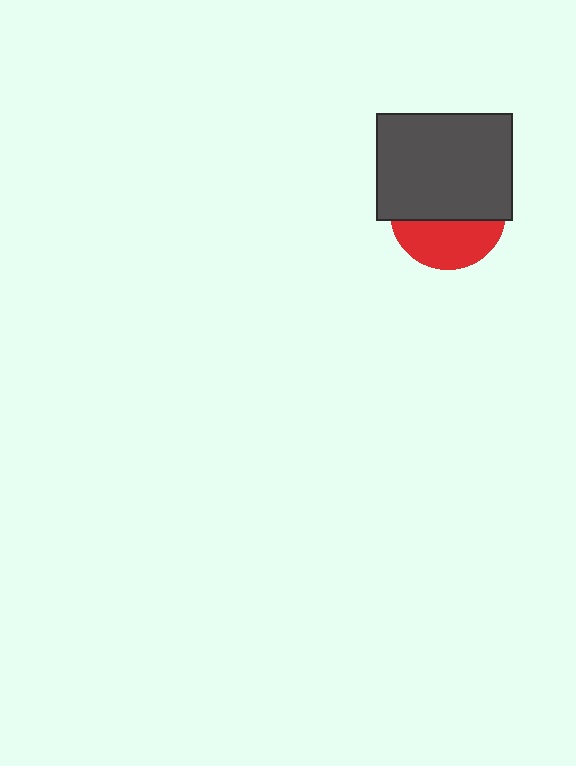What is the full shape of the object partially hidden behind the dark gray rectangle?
The partially hidden object is a red circle.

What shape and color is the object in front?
The object in front is a dark gray rectangle.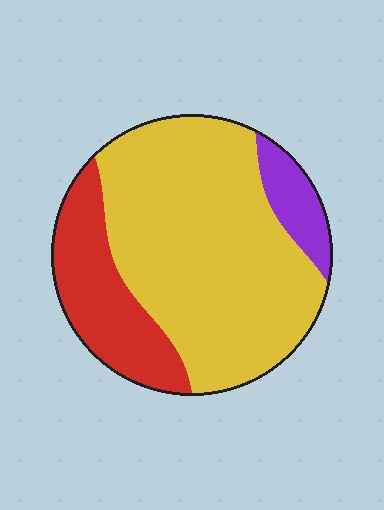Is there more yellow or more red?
Yellow.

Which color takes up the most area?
Yellow, at roughly 70%.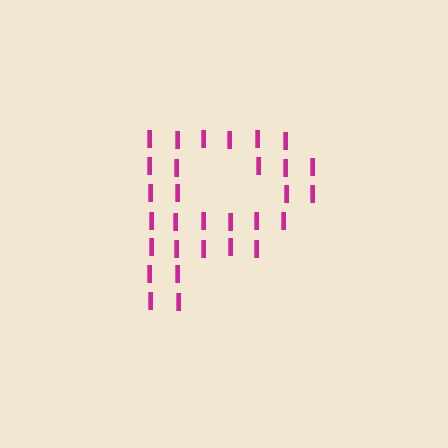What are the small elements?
The small elements are letter I's.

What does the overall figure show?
The overall figure shows the letter P.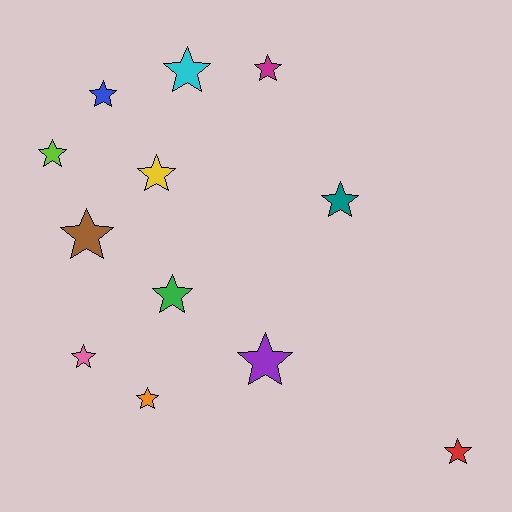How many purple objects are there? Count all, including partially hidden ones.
There is 1 purple object.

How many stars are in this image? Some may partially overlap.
There are 12 stars.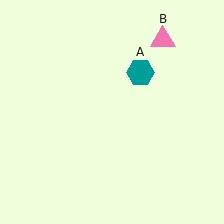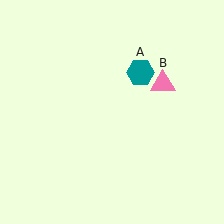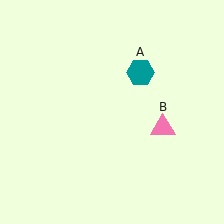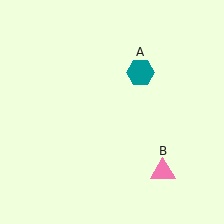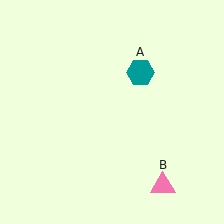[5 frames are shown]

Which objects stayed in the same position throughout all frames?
Teal hexagon (object A) remained stationary.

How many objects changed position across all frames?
1 object changed position: pink triangle (object B).